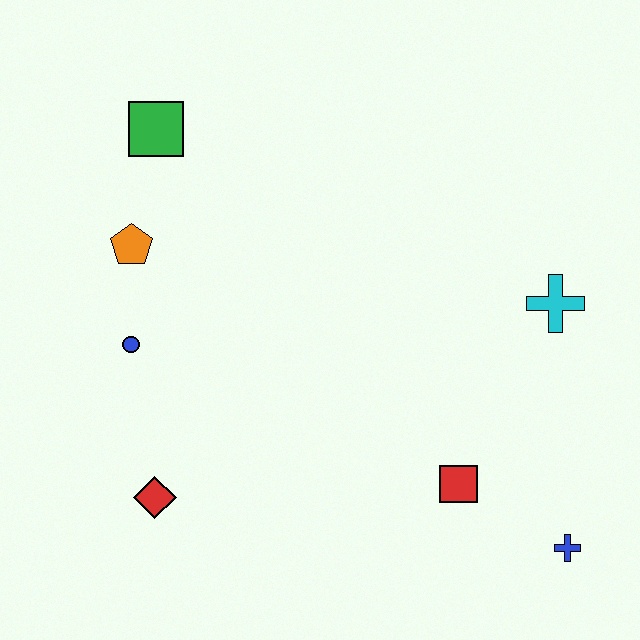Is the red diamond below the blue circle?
Yes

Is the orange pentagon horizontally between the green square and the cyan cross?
No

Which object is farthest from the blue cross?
The green square is farthest from the blue cross.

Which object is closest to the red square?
The blue cross is closest to the red square.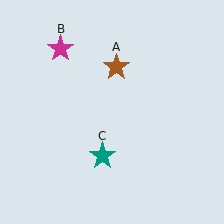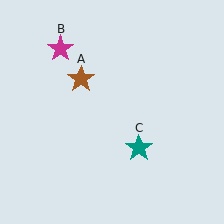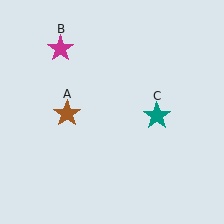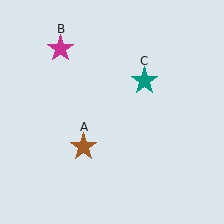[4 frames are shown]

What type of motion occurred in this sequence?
The brown star (object A), teal star (object C) rotated counterclockwise around the center of the scene.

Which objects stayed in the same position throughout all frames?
Magenta star (object B) remained stationary.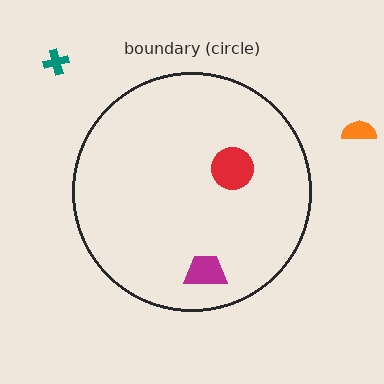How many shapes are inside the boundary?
2 inside, 2 outside.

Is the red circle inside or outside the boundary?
Inside.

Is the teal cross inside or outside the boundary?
Outside.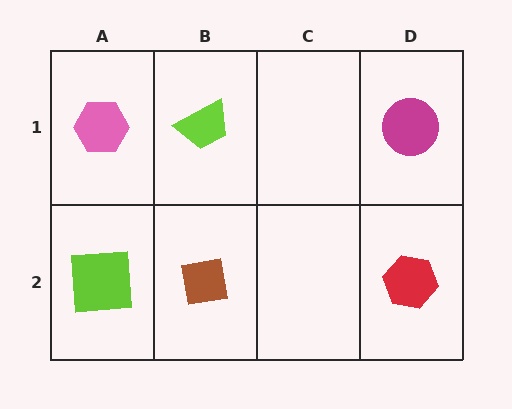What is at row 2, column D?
A red hexagon.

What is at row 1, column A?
A pink hexagon.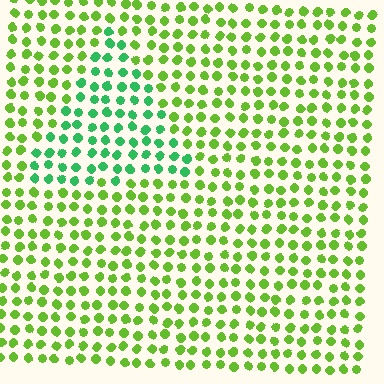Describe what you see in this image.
The image is filled with small lime elements in a uniform arrangement. A triangle-shaped region is visible where the elements are tinted to a slightly different hue, forming a subtle color boundary.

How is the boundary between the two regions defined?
The boundary is defined purely by a slight shift in hue (about 42 degrees). Spacing, size, and orientation are identical on both sides.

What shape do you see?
I see a triangle.